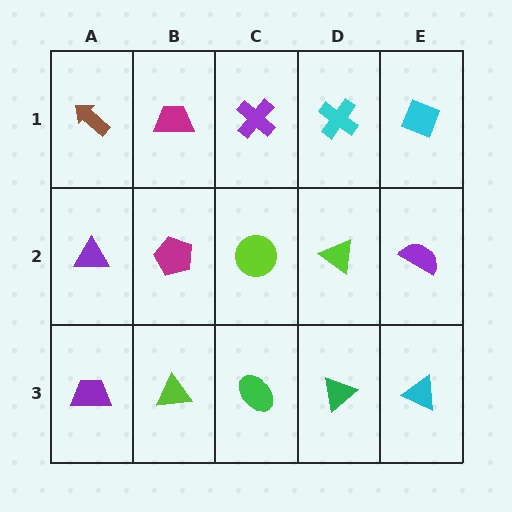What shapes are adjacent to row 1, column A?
A purple triangle (row 2, column A), a magenta trapezoid (row 1, column B).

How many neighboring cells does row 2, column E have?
3.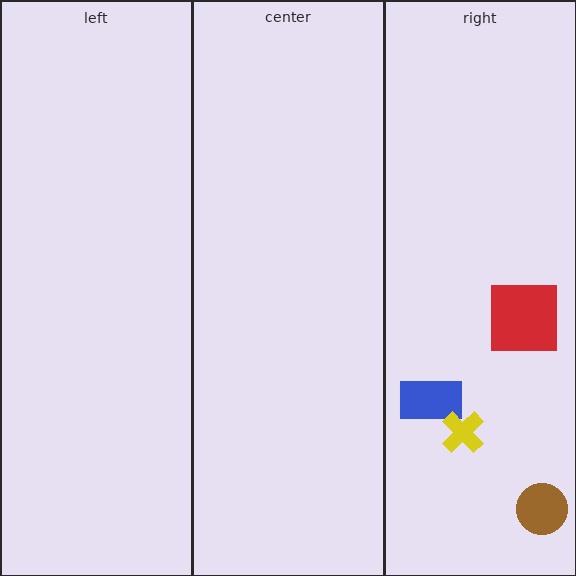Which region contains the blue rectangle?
The right region.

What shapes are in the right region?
The brown circle, the blue rectangle, the yellow cross, the red square.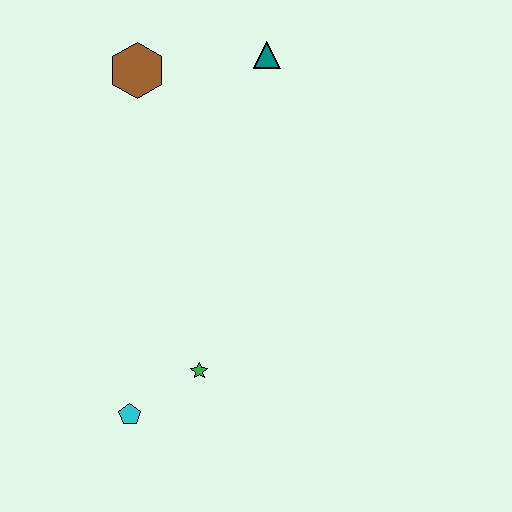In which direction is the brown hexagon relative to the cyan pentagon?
The brown hexagon is above the cyan pentagon.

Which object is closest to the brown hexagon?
The teal triangle is closest to the brown hexagon.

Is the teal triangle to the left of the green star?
No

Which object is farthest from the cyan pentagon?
The teal triangle is farthest from the cyan pentagon.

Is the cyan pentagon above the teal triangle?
No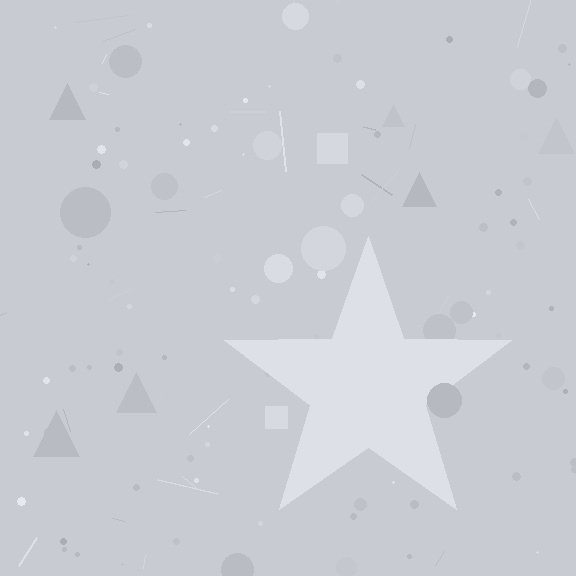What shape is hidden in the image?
A star is hidden in the image.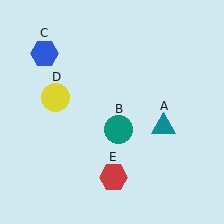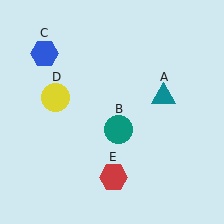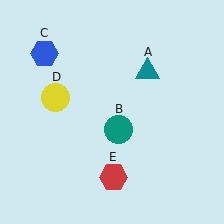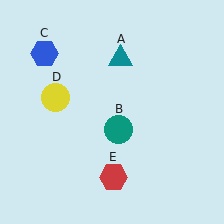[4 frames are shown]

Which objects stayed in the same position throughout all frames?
Teal circle (object B) and blue hexagon (object C) and yellow circle (object D) and red hexagon (object E) remained stationary.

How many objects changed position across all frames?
1 object changed position: teal triangle (object A).